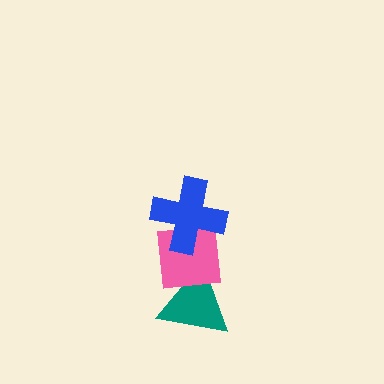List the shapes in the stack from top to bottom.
From top to bottom: the blue cross, the pink square, the teal triangle.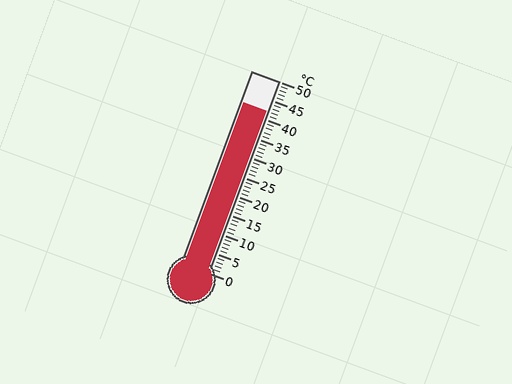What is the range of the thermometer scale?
The thermometer scale ranges from 0°C to 50°C.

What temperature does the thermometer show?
The thermometer shows approximately 42°C.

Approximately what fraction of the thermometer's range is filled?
The thermometer is filled to approximately 85% of its range.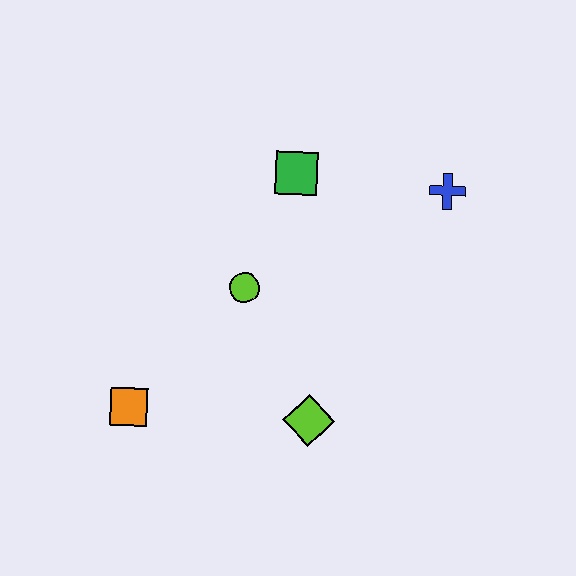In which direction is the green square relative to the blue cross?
The green square is to the left of the blue cross.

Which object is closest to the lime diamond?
The lime circle is closest to the lime diamond.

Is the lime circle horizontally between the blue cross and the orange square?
Yes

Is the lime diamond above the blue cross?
No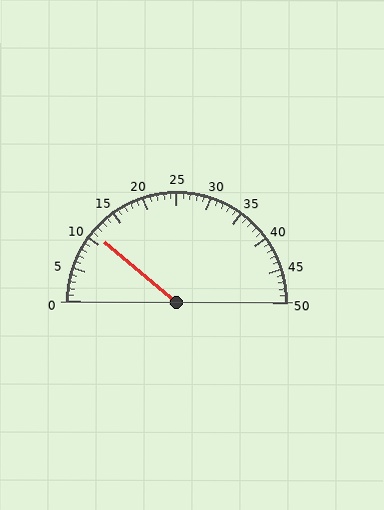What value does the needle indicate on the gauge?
The needle indicates approximately 11.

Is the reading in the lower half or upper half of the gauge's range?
The reading is in the lower half of the range (0 to 50).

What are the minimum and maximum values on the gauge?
The gauge ranges from 0 to 50.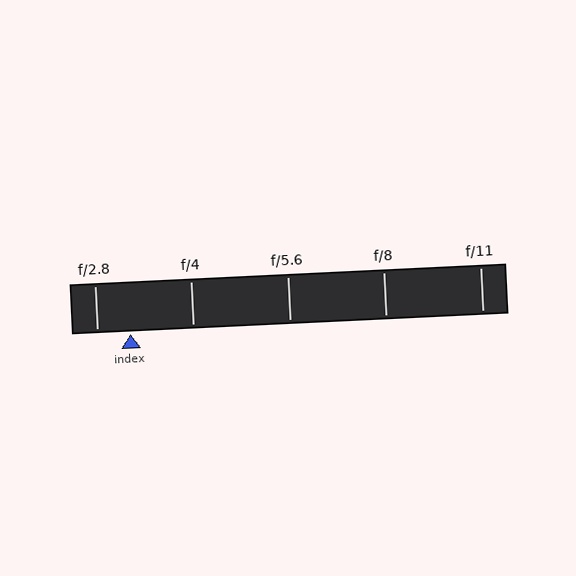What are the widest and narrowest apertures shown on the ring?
The widest aperture shown is f/2.8 and the narrowest is f/11.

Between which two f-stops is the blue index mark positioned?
The index mark is between f/2.8 and f/4.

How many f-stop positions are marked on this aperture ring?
There are 5 f-stop positions marked.